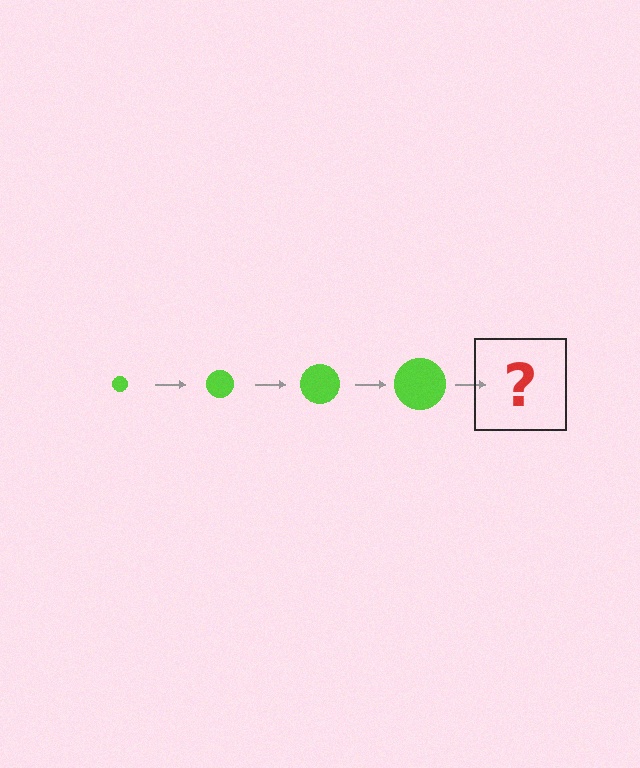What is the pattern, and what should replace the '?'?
The pattern is that the circle gets progressively larger each step. The '?' should be a lime circle, larger than the previous one.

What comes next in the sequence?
The next element should be a lime circle, larger than the previous one.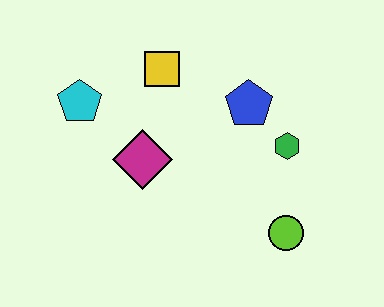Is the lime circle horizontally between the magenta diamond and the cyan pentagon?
No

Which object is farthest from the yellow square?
The lime circle is farthest from the yellow square.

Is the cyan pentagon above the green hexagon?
Yes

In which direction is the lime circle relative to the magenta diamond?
The lime circle is to the right of the magenta diamond.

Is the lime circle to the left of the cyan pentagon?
No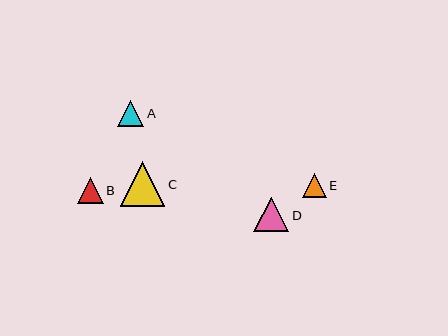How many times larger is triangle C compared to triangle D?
Triangle C is approximately 1.3 times the size of triangle D.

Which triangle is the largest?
Triangle C is the largest with a size of approximately 45 pixels.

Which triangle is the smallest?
Triangle E is the smallest with a size of approximately 24 pixels.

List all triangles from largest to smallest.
From largest to smallest: C, D, A, B, E.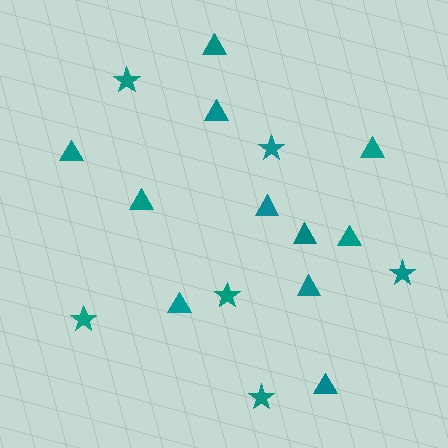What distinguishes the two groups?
There are 2 groups: one group of stars (6) and one group of triangles (11).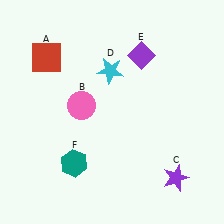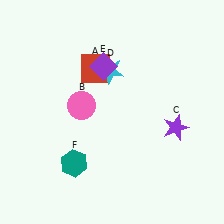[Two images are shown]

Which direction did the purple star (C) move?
The purple star (C) moved up.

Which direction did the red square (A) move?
The red square (A) moved right.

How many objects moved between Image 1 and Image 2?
3 objects moved between the two images.